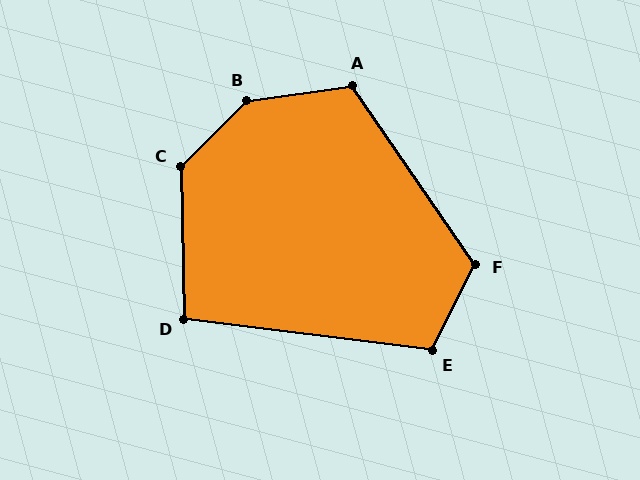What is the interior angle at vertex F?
Approximately 119 degrees (obtuse).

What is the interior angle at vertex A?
Approximately 117 degrees (obtuse).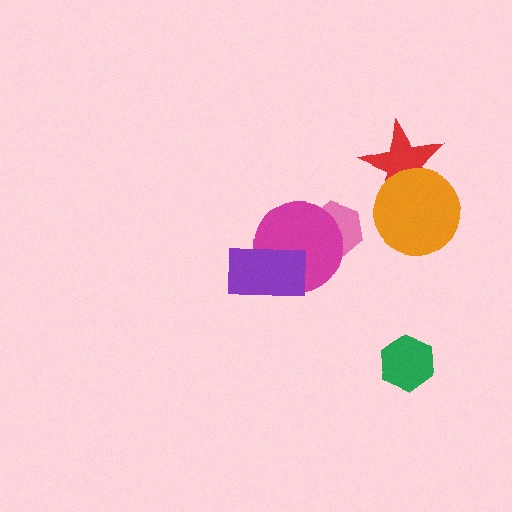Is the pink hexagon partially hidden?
Yes, it is partially covered by another shape.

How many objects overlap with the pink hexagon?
1 object overlaps with the pink hexagon.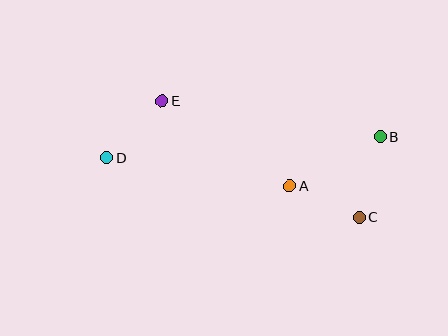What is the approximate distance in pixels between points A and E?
The distance between A and E is approximately 153 pixels.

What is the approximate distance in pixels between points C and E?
The distance between C and E is approximately 229 pixels.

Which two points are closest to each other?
Points A and C are closest to each other.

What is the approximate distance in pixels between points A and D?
The distance between A and D is approximately 186 pixels.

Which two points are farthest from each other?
Points B and D are farthest from each other.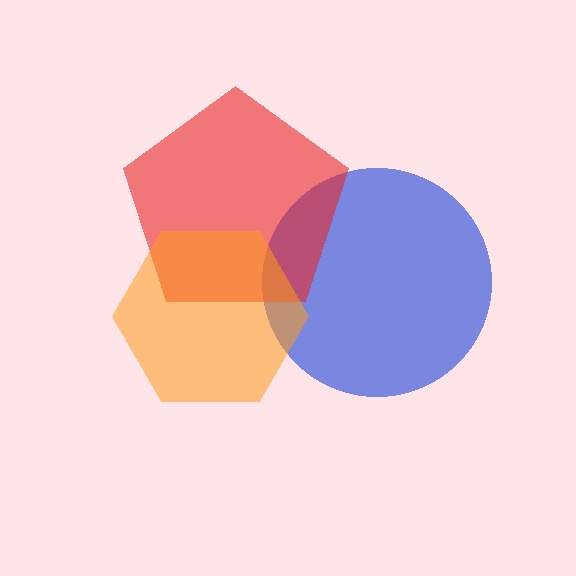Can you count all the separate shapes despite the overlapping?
Yes, there are 3 separate shapes.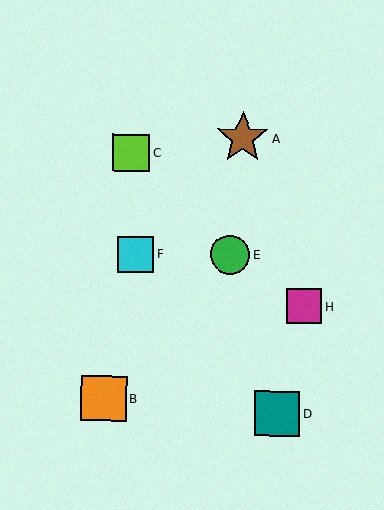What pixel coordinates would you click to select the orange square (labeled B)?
Click at (104, 398) to select the orange square B.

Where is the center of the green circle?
The center of the green circle is at (230, 255).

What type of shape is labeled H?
Shape H is a magenta square.